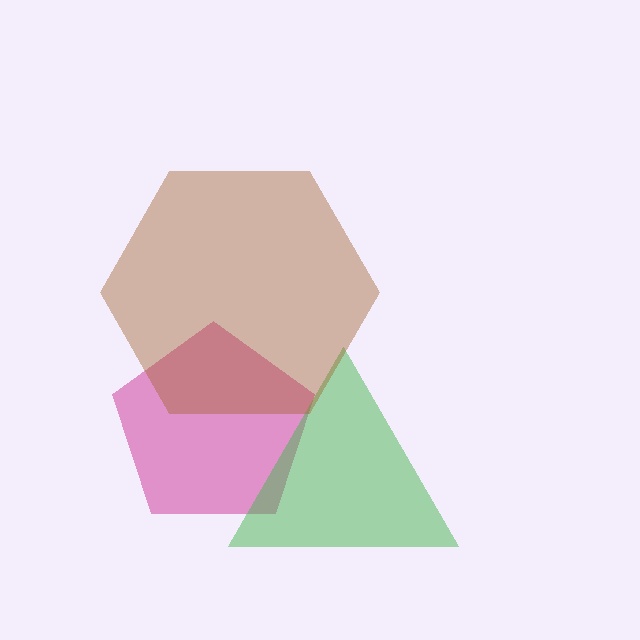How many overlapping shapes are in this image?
There are 3 overlapping shapes in the image.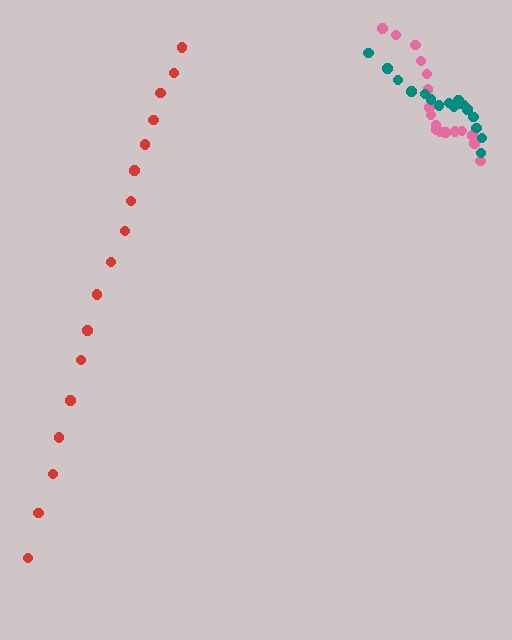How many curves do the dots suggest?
There are 3 distinct paths.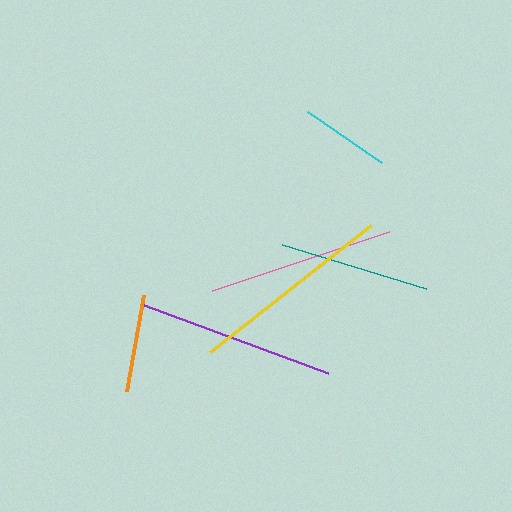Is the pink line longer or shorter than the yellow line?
The yellow line is longer than the pink line.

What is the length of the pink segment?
The pink segment is approximately 186 pixels long.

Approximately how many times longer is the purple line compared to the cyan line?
The purple line is approximately 2.2 times the length of the cyan line.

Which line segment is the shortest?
The cyan line is the shortest at approximately 89 pixels.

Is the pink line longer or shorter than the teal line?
The pink line is longer than the teal line.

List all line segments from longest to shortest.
From longest to shortest: yellow, purple, pink, teal, orange, cyan.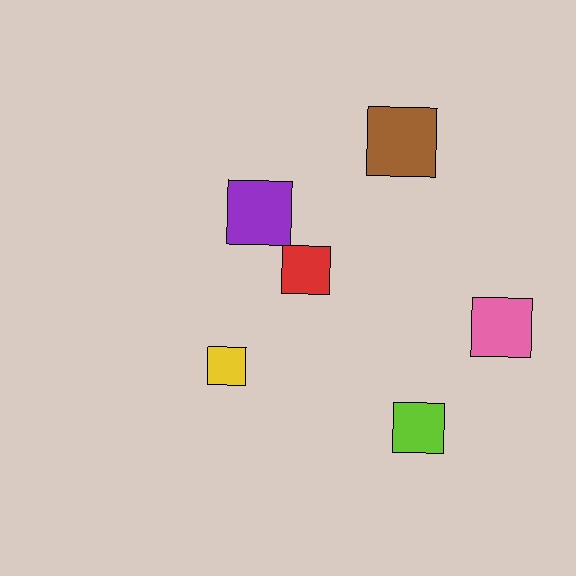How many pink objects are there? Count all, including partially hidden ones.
There is 1 pink object.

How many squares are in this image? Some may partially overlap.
There are 6 squares.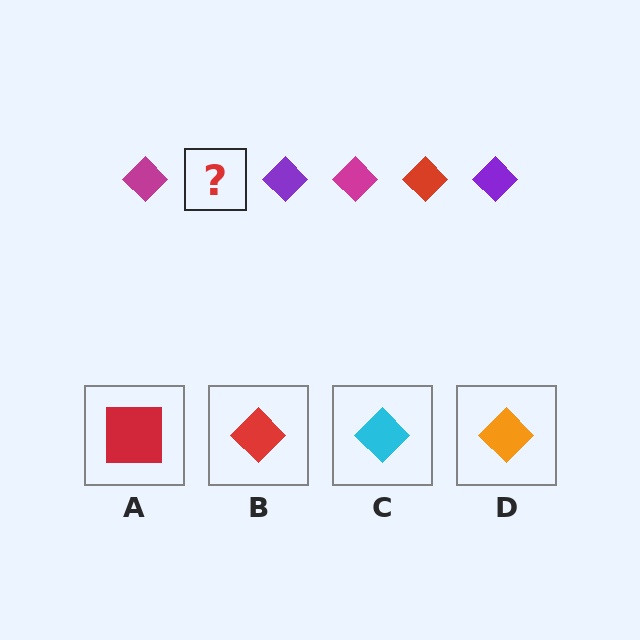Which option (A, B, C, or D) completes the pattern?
B.